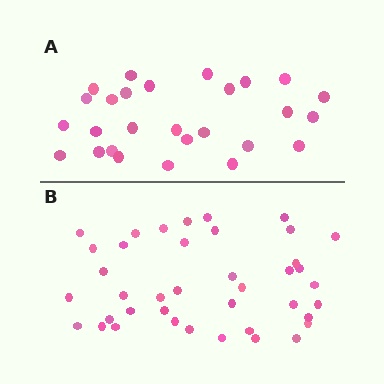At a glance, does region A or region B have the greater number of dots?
Region B (the bottom region) has more dots.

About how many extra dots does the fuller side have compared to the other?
Region B has approximately 15 more dots than region A.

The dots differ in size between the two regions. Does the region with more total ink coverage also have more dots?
No. Region A has more total ink coverage because its dots are larger, but region B actually contains more individual dots. Total area can be misleading — the number of items is what matters here.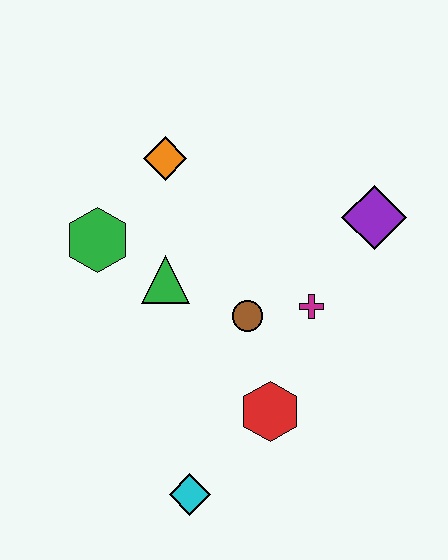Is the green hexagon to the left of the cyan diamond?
Yes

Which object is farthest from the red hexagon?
The orange diamond is farthest from the red hexagon.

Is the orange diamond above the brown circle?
Yes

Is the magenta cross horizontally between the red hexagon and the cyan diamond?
No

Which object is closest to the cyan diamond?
The red hexagon is closest to the cyan diamond.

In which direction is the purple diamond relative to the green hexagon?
The purple diamond is to the right of the green hexagon.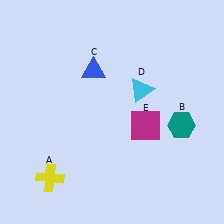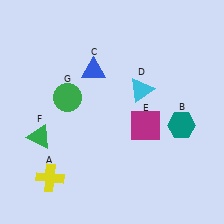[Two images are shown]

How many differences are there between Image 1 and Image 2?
There are 2 differences between the two images.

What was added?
A green triangle (F), a green circle (G) were added in Image 2.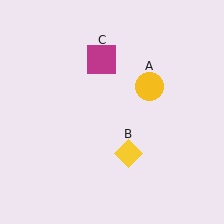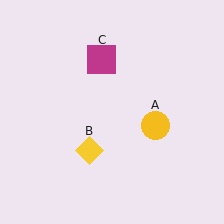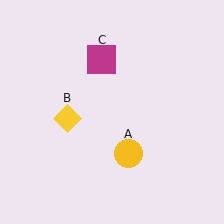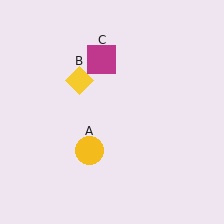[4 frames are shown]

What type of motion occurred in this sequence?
The yellow circle (object A), yellow diamond (object B) rotated clockwise around the center of the scene.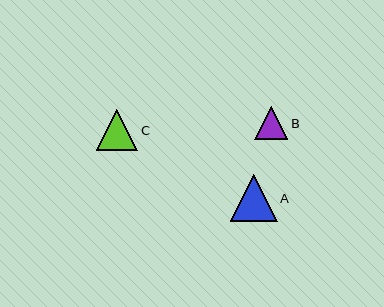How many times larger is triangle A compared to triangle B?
Triangle A is approximately 1.4 times the size of triangle B.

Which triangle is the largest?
Triangle A is the largest with a size of approximately 47 pixels.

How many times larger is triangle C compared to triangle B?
Triangle C is approximately 1.3 times the size of triangle B.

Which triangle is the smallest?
Triangle B is the smallest with a size of approximately 33 pixels.